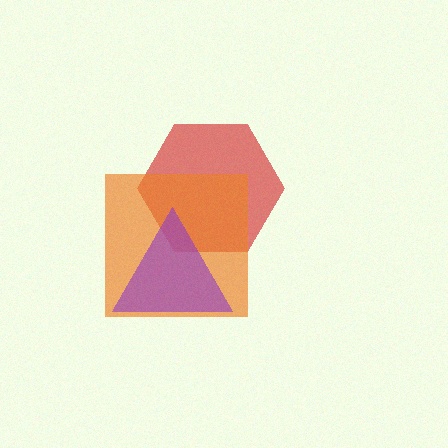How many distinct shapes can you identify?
There are 3 distinct shapes: a red hexagon, an orange square, a purple triangle.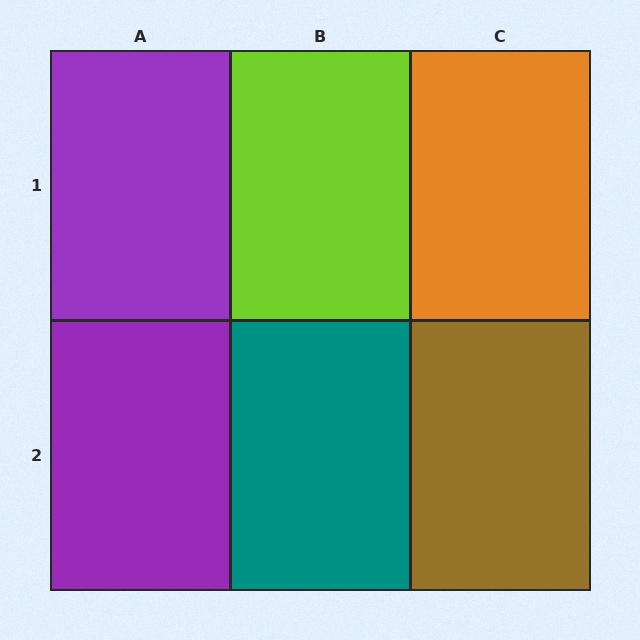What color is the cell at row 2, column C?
Brown.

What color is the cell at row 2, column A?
Purple.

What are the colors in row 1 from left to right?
Purple, lime, orange.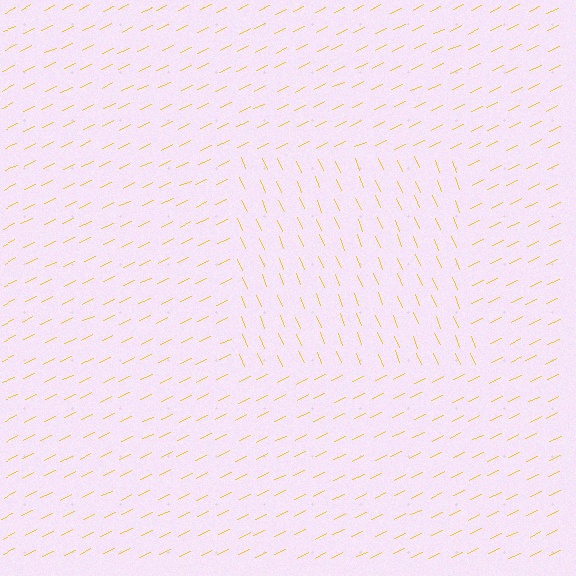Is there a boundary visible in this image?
Yes, there is a texture boundary formed by a change in line orientation.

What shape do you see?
I see a rectangle.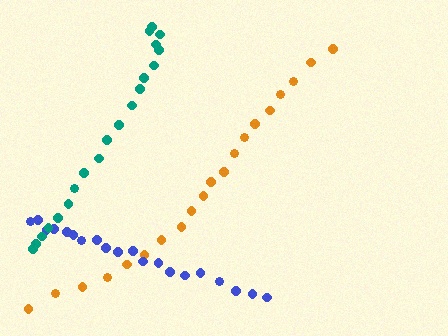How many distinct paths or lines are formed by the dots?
There are 3 distinct paths.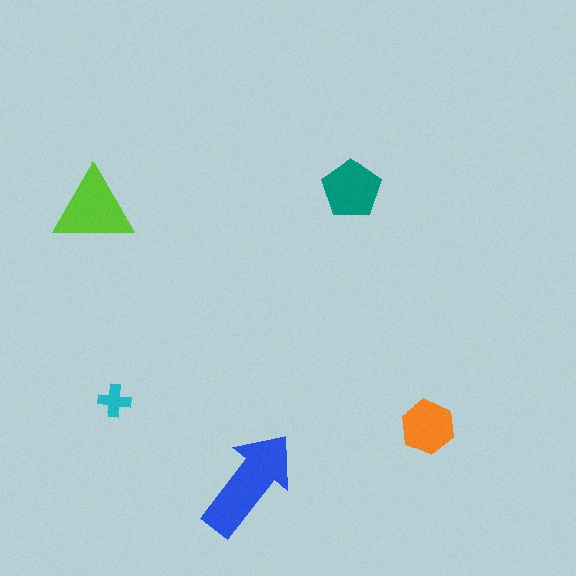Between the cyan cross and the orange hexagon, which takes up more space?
The orange hexagon.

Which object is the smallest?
The cyan cross.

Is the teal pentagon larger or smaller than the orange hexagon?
Larger.